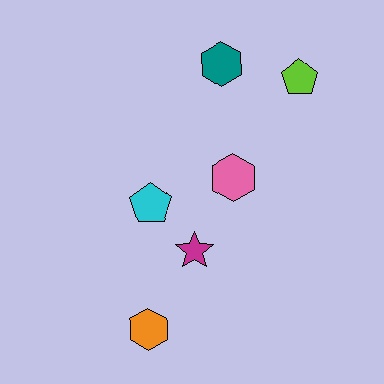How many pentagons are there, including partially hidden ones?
There are 2 pentagons.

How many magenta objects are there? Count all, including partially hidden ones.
There is 1 magenta object.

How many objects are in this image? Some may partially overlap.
There are 6 objects.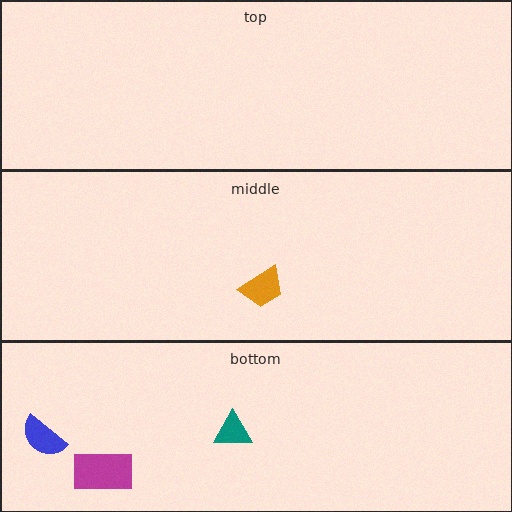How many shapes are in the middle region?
1.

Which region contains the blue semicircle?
The bottom region.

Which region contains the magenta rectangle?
The bottom region.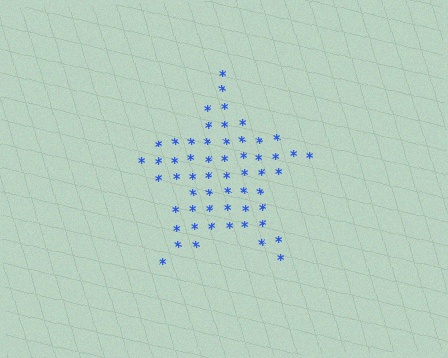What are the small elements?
The small elements are asterisks.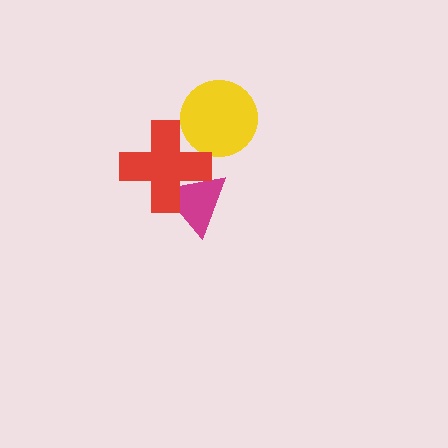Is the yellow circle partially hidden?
Yes, it is partially covered by another shape.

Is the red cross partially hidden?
No, no other shape covers it.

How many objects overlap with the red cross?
2 objects overlap with the red cross.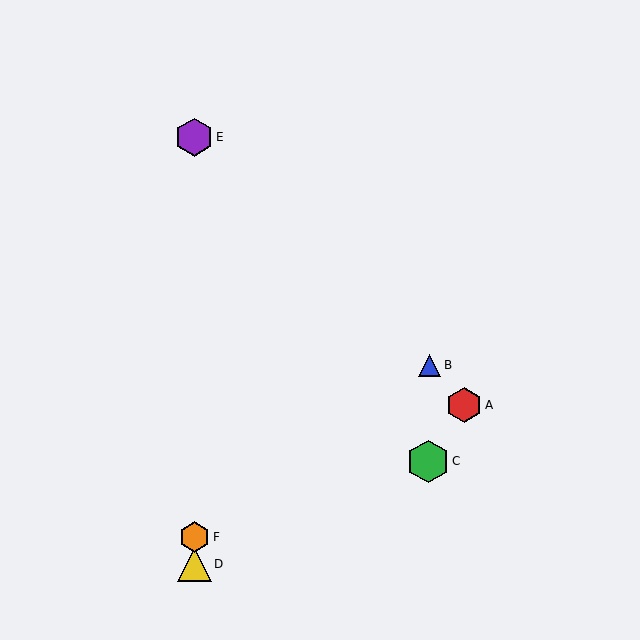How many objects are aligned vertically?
3 objects (D, E, F) are aligned vertically.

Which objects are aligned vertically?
Objects D, E, F are aligned vertically.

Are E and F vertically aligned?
Yes, both are at x≈194.